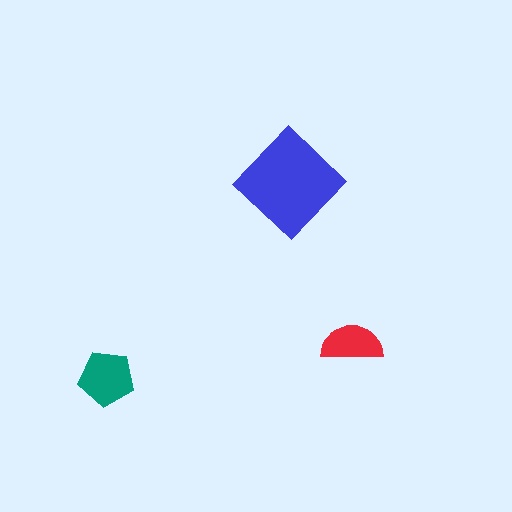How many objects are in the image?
There are 3 objects in the image.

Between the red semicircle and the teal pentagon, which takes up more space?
The teal pentagon.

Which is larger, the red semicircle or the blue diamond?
The blue diamond.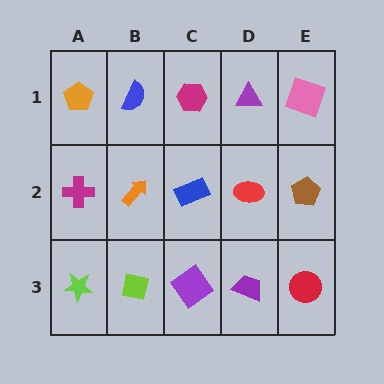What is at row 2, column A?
A magenta cross.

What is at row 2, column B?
An orange arrow.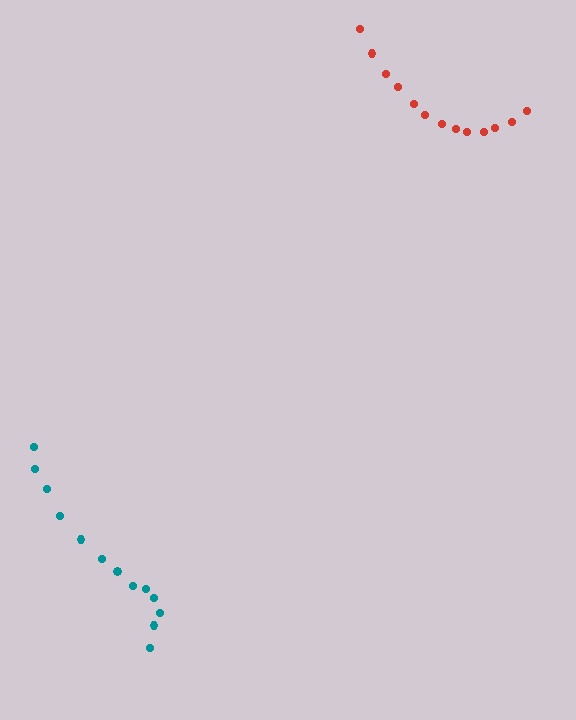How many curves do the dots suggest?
There are 2 distinct paths.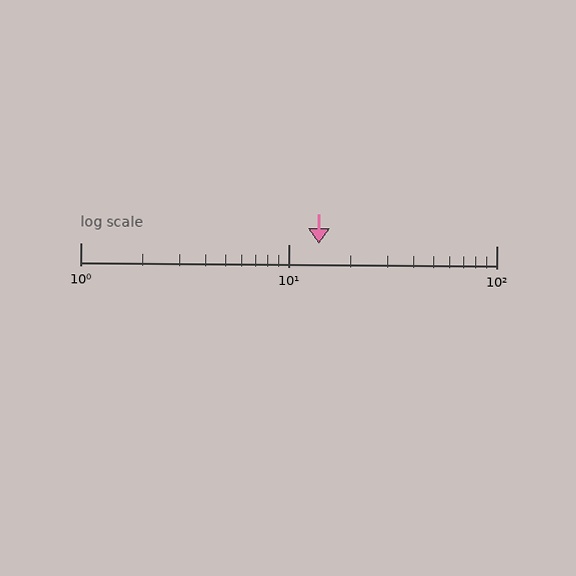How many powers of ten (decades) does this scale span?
The scale spans 2 decades, from 1 to 100.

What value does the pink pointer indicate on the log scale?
The pointer indicates approximately 14.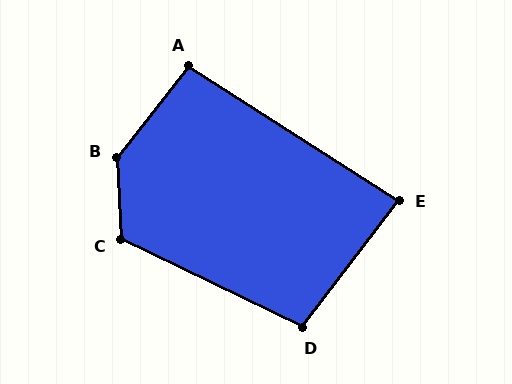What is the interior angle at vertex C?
Approximately 119 degrees (obtuse).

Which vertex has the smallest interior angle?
E, at approximately 85 degrees.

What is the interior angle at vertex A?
Approximately 95 degrees (obtuse).